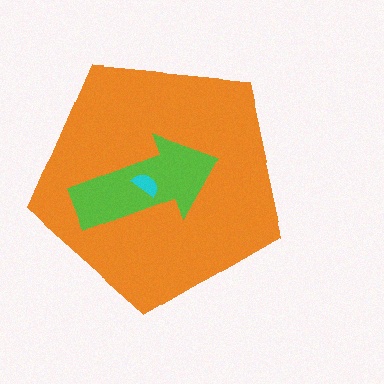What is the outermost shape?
The orange pentagon.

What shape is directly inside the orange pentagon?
The lime arrow.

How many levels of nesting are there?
3.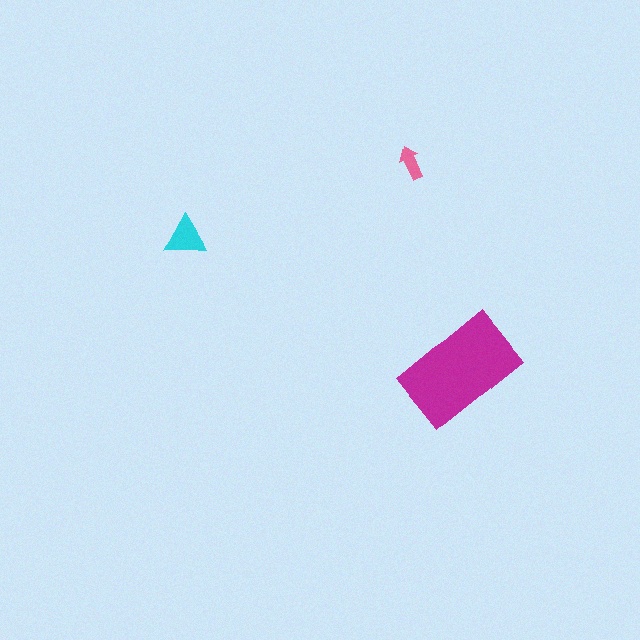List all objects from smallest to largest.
The pink arrow, the cyan triangle, the magenta rectangle.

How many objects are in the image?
There are 3 objects in the image.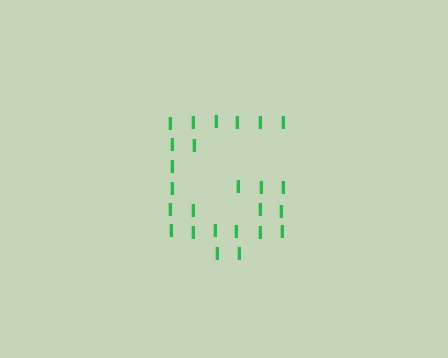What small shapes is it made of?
It is made of small letter I's.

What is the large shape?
The large shape is the letter G.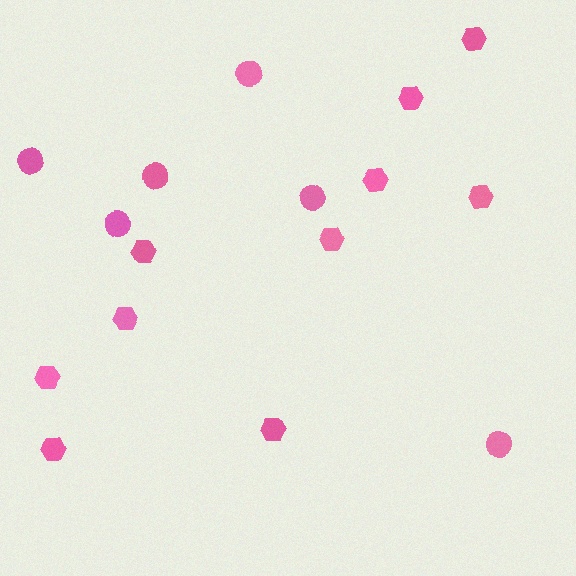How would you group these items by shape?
There are 2 groups: one group of hexagons (10) and one group of circles (6).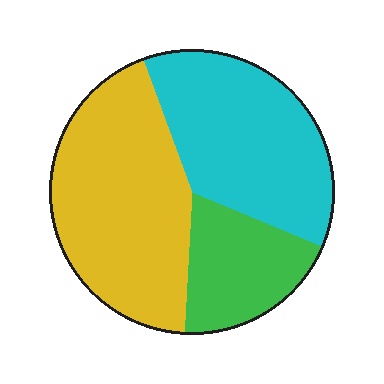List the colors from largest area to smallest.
From largest to smallest: yellow, cyan, green.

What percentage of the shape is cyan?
Cyan covers 37% of the shape.